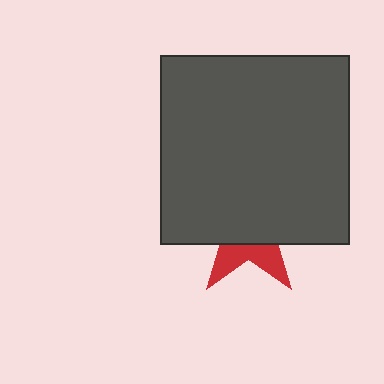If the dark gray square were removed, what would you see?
You would see the complete red star.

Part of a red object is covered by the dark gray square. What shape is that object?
It is a star.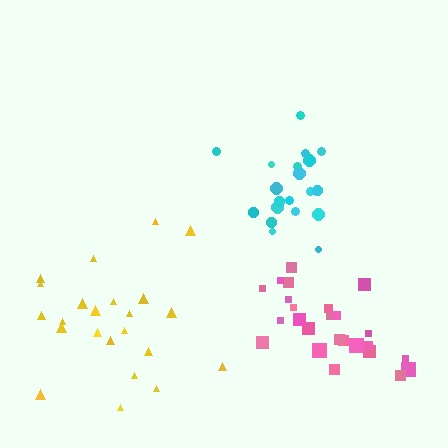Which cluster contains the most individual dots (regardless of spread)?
Pink (26).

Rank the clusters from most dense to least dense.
cyan, pink, yellow.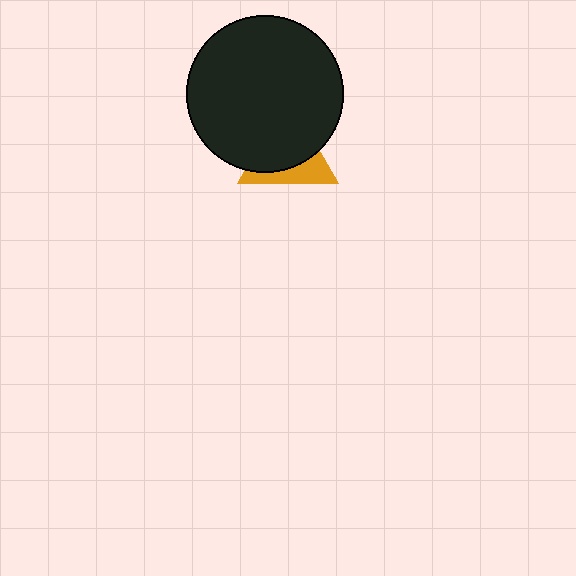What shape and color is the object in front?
The object in front is a black circle.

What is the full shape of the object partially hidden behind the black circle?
The partially hidden object is an orange triangle.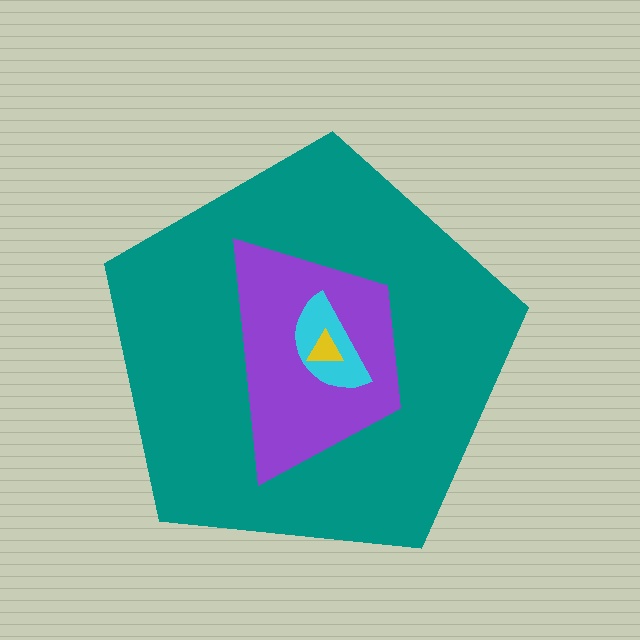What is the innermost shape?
The yellow triangle.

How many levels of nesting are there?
4.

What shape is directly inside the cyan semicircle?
The yellow triangle.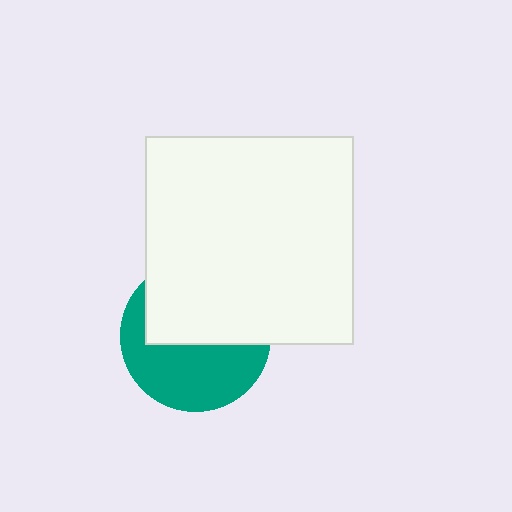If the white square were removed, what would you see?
You would see the complete teal circle.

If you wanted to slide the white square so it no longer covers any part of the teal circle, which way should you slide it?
Slide it up — that is the most direct way to separate the two shapes.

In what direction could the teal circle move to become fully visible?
The teal circle could move down. That would shift it out from behind the white square entirely.